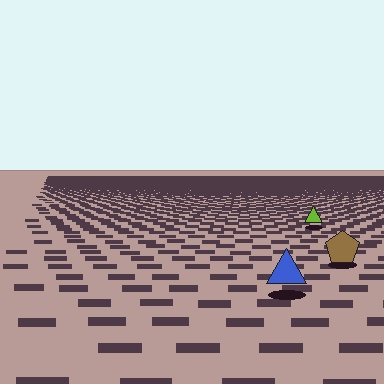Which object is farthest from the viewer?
The lime triangle is farthest from the viewer. It appears smaller and the ground texture around it is denser.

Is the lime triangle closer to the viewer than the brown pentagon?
No. The brown pentagon is closer — you can tell from the texture gradient: the ground texture is coarser near it.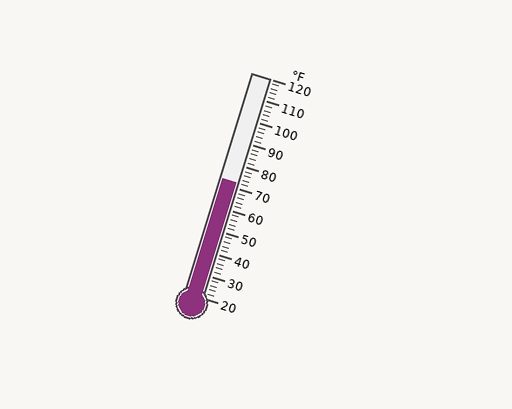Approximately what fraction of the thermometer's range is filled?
The thermometer is filled to approximately 50% of its range.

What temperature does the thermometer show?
The thermometer shows approximately 72°F.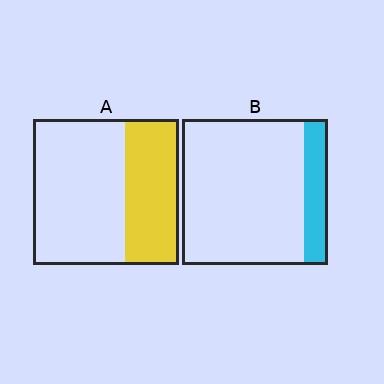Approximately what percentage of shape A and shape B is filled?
A is approximately 35% and B is approximately 15%.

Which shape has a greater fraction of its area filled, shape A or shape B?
Shape A.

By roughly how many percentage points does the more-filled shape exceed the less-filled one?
By roughly 20 percentage points (A over B).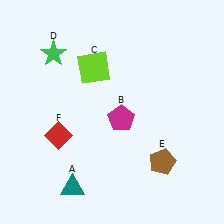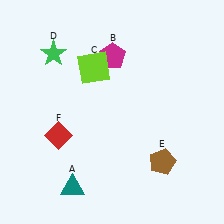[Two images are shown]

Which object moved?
The magenta pentagon (B) moved up.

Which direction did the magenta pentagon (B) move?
The magenta pentagon (B) moved up.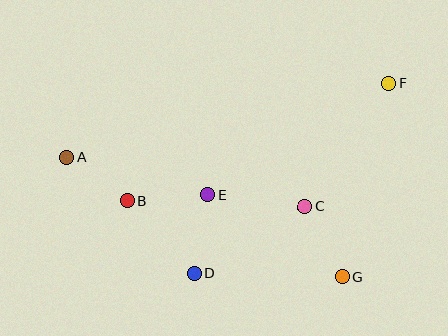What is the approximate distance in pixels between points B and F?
The distance between B and F is approximately 287 pixels.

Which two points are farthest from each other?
Points A and F are farthest from each other.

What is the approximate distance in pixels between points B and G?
The distance between B and G is approximately 228 pixels.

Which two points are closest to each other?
Points A and B are closest to each other.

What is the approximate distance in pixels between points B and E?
The distance between B and E is approximately 81 pixels.